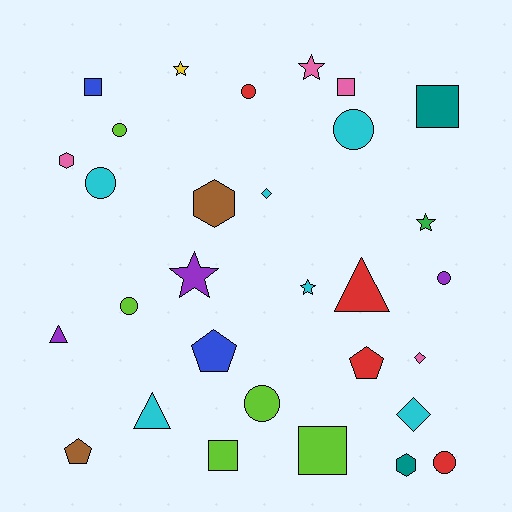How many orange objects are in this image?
There are no orange objects.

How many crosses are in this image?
There are no crosses.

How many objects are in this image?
There are 30 objects.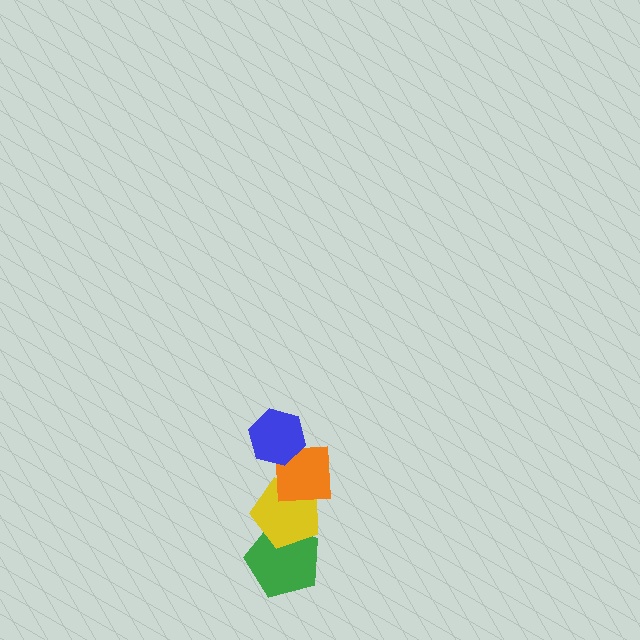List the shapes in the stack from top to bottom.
From top to bottom: the blue hexagon, the orange square, the yellow pentagon, the green pentagon.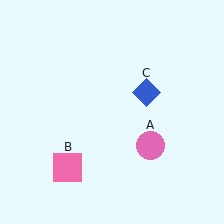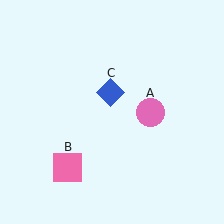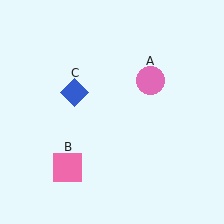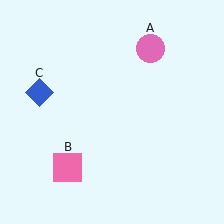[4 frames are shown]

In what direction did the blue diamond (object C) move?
The blue diamond (object C) moved left.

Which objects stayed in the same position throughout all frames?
Pink square (object B) remained stationary.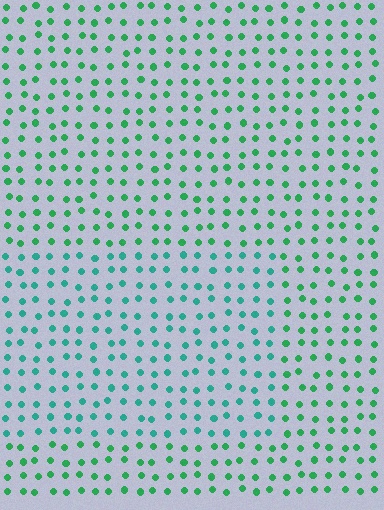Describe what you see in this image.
The image is filled with small green elements in a uniform arrangement. A rectangle-shaped region is visible where the elements are tinted to a slightly different hue, forming a subtle color boundary.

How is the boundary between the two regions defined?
The boundary is defined purely by a slight shift in hue (about 29 degrees). Spacing, size, and orientation are identical on both sides.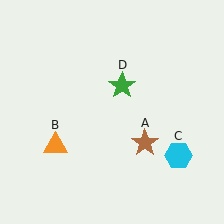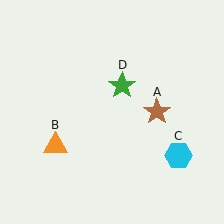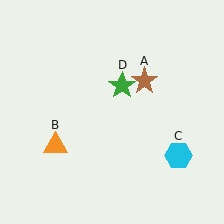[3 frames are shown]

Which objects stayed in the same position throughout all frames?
Orange triangle (object B) and cyan hexagon (object C) and green star (object D) remained stationary.